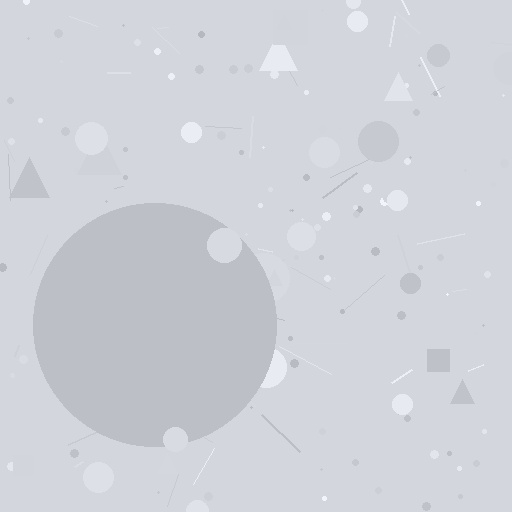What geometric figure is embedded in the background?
A circle is embedded in the background.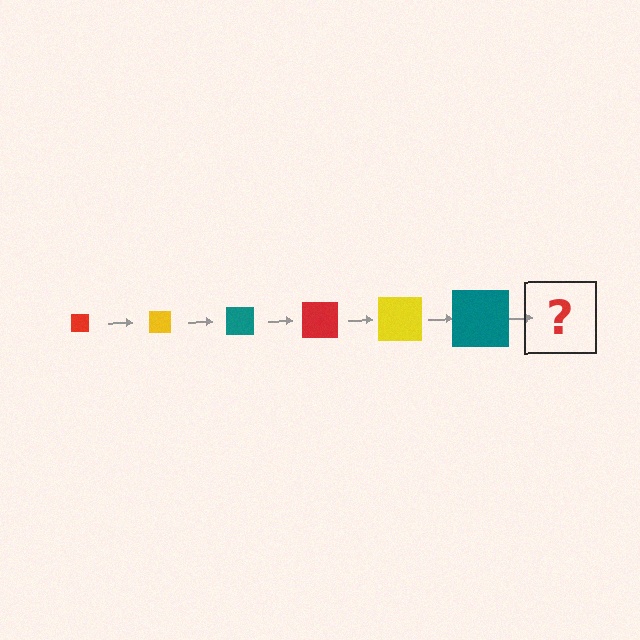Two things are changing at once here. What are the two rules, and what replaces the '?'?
The two rules are that the square grows larger each step and the color cycles through red, yellow, and teal. The '?' should be a red square, larger than the previous one.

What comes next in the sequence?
The next element should be a red square, larger than the previous one.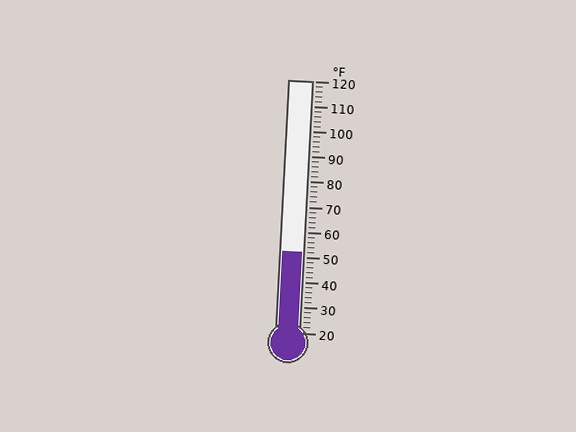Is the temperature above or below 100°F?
The temperature is below 100°F.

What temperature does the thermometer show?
The thermometer shows approximately 52°F.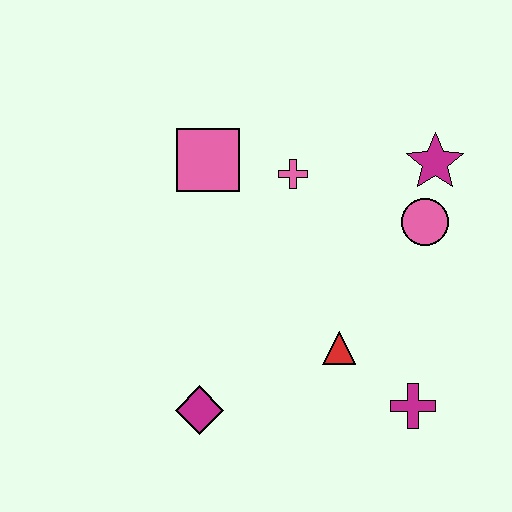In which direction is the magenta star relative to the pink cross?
The magenta star is to the right of the pink cross.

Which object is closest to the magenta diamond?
The red triangle is closest to the magenta diamond.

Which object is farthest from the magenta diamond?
The magenta star is farthest from the magenta diamond.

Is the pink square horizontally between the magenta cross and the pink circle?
No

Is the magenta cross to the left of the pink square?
No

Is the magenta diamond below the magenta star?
Yes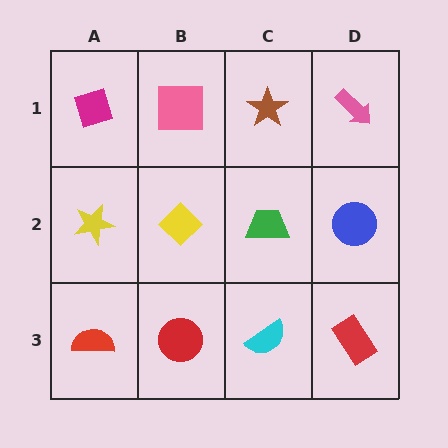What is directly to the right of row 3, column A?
A red circle.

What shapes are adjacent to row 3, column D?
A blue circle (row 2, column D), a cyan semicircle (row 3, column C).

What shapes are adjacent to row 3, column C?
A green trapezoid (row 2, column C), a red circle (row 3, column B), a red rectangle (row 3, column D).